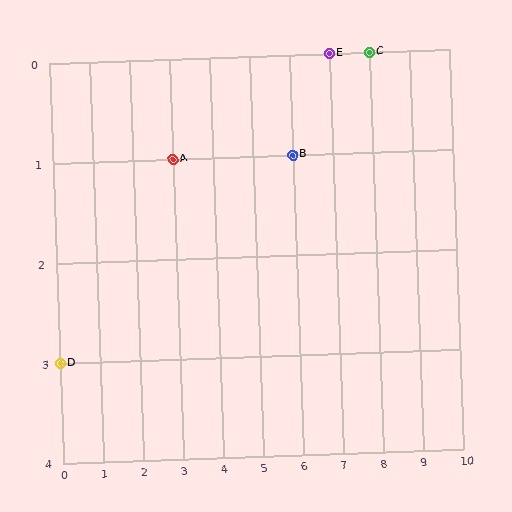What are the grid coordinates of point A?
Point A is at grid coordinates (3, 1).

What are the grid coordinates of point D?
Point D is at grid coordinates (0, 3).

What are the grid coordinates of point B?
Point B is at grid coordinates (6, 1).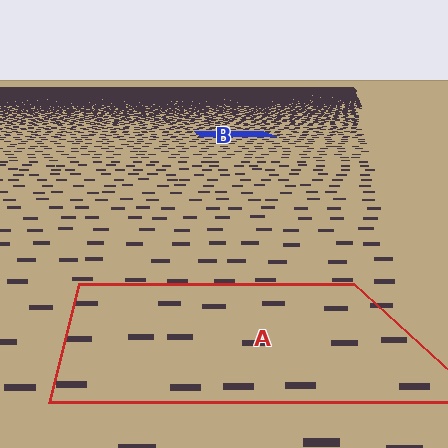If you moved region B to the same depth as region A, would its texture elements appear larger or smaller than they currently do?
They would appear larger. At a closer depth, the same texture elements are projected at a bigger on-screen size.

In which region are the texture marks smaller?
The texture marks are smaller in region B, because it is farther away.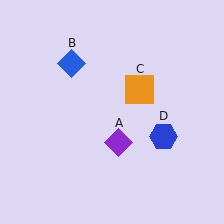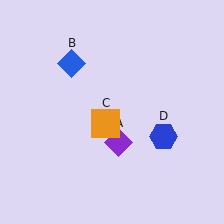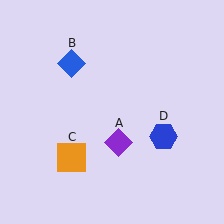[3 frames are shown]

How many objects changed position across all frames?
1 object changed position: orange square (object C).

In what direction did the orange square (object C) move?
The orange square (object C) moved down and to the left.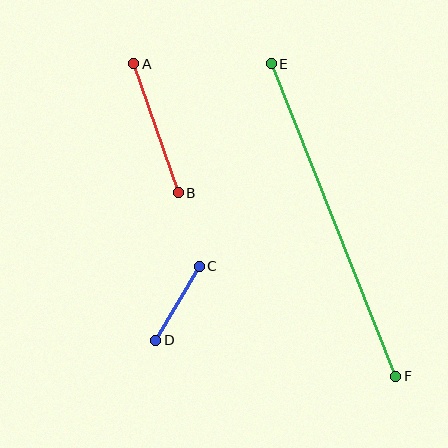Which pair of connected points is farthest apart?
Points E and F are farthest apart.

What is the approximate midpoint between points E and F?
The midpoint is at approximately (334, 220) pixels.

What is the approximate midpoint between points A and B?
The midpoint is at approximately (156, 128) pixels.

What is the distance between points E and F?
The distance is approximately 336 pixels.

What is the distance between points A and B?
The distance is approximately 137 pixels.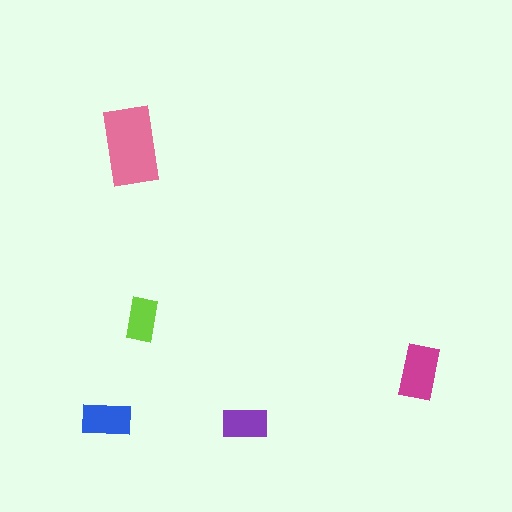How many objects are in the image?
There are 5 objects in the image.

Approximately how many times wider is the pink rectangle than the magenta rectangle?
About 1.5 times wider.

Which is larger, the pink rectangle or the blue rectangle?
The pink one.